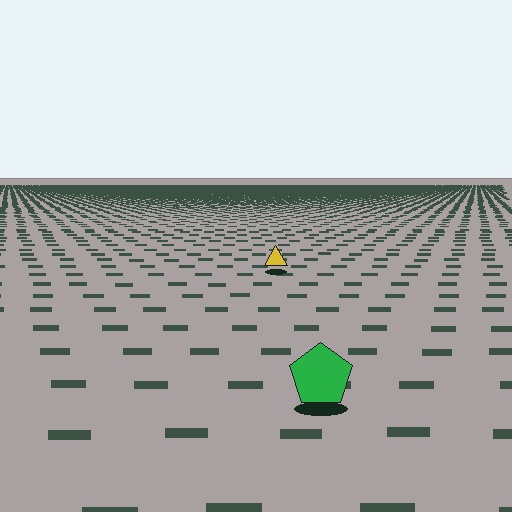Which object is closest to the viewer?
The green pentagon is closest. The texture marks near it are larger and more spread out.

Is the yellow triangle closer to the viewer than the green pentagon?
No. The green pentagon is closer — you can tell from the texture gradient: the ground texture is coarser near it.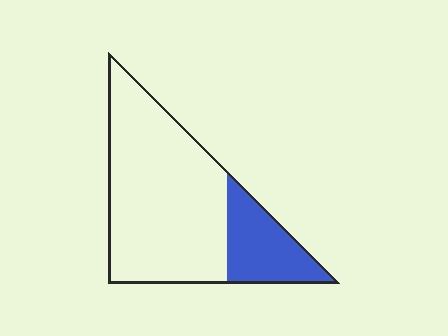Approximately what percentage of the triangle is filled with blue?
Approximately 25%.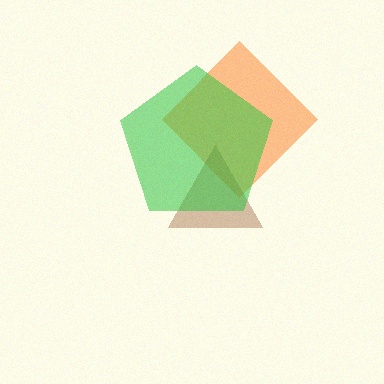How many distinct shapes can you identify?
There are 3 distinct shapes: an orange diamond, a brown triangle, a green pentagon.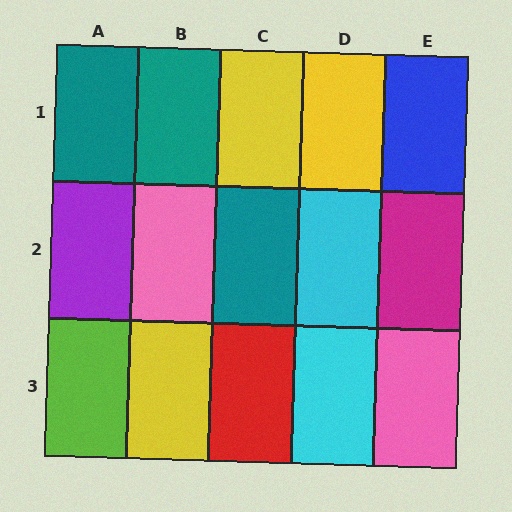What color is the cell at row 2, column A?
Purple.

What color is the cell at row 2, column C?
Teal.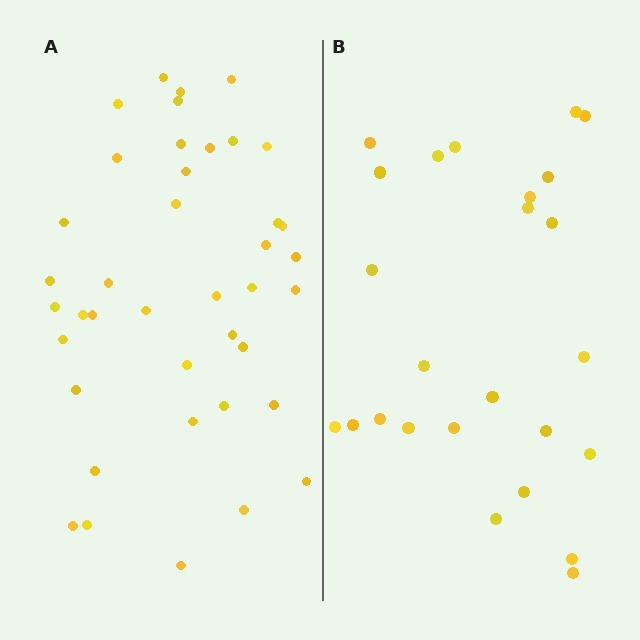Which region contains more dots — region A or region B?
Region A (the left region) has more dots.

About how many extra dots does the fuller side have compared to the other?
Region A has approximately 15 more dots than region B.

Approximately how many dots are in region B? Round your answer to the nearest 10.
About 20 dots. (The exact count is 25, which rounds to 20.)